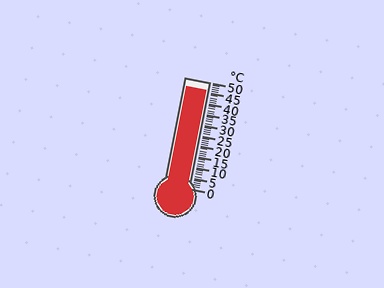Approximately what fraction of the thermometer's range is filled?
The thermometer is filled to approximately 90% of its range.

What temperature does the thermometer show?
The thermometer shows approximately 46°C.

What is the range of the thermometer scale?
The thermometer scale ranges from 0°C to 50°C.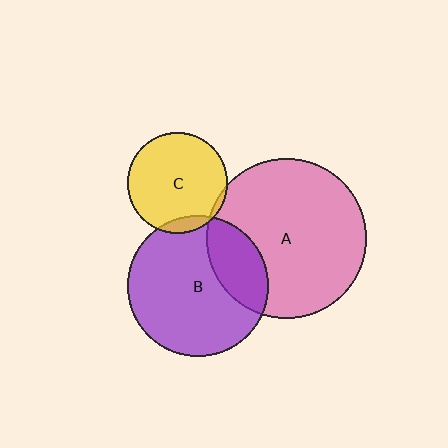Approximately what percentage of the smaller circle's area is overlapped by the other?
Approximately 10%.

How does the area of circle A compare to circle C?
Approximately 2.6 times.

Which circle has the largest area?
Circle A (pink).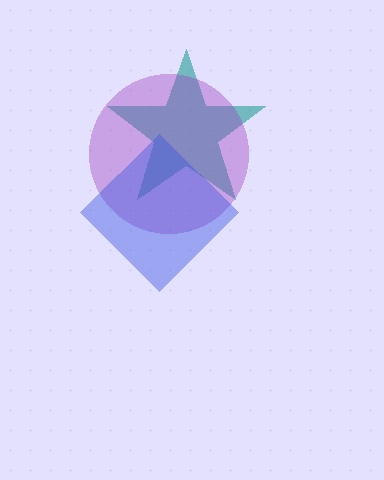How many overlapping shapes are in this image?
There are 3 overlapping shapes in the image.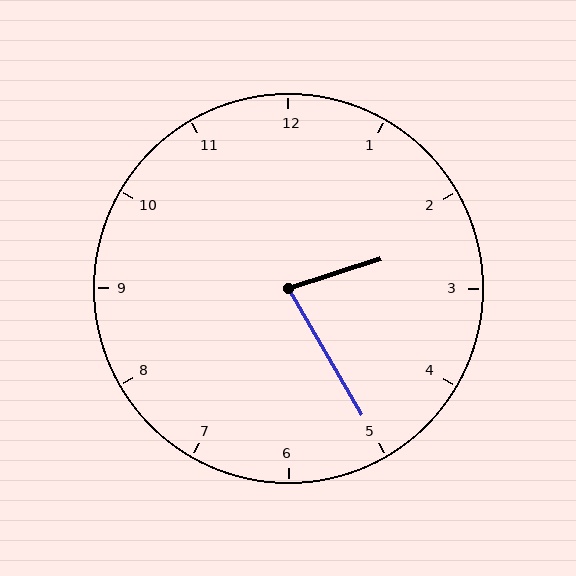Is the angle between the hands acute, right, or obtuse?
It is acute.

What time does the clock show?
2:25.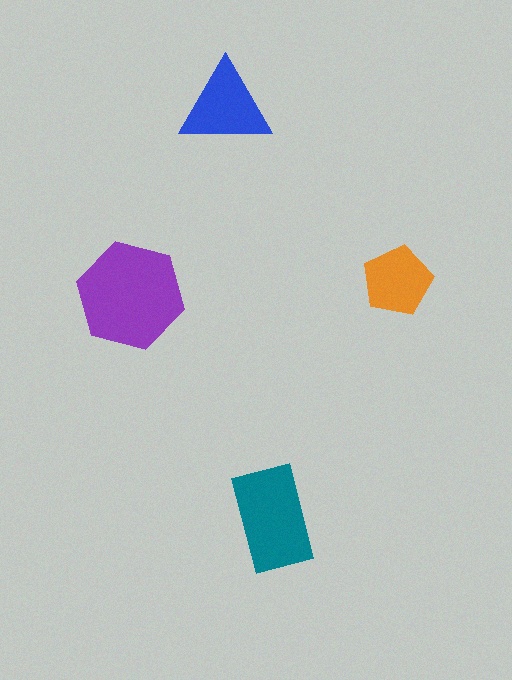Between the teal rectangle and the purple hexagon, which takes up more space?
The purple hexagon.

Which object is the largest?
The purple hexagon.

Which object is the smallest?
The orange pentagon.